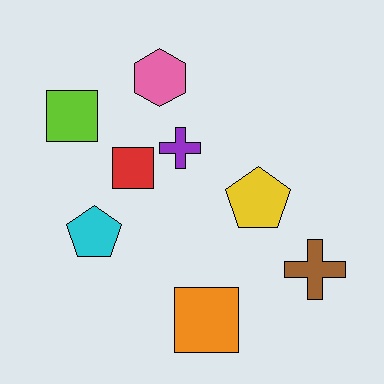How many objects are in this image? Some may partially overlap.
There are 8 objects.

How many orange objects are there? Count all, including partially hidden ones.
There is 1 orange object.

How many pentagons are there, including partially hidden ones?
There are 2 pentagons.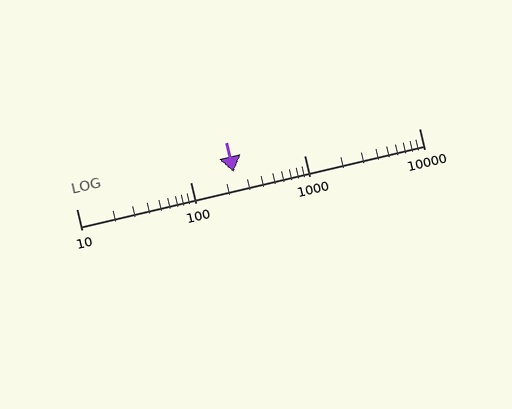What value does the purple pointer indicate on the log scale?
The pointer indicates approximately 240.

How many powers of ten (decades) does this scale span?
The scale spans 3 decades, from 10 to 10000.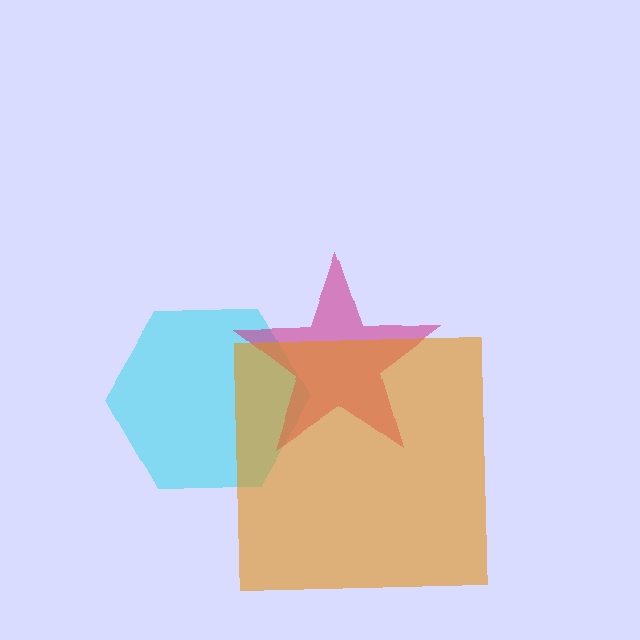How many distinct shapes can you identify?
There are 3 distinct shapes: a cyan hexagon, a magenta star, an orange square.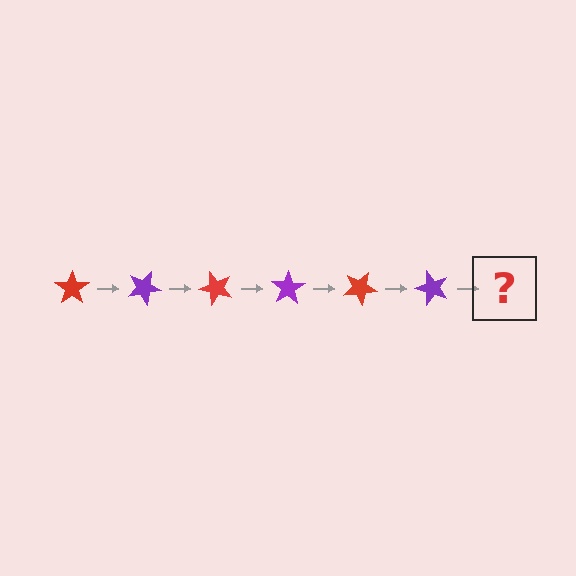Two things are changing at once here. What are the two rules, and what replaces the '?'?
The two rules are that it rotates 25 degrees each step and the color cycles through red and purple. The '?' should be a red star, rotated 150 degrees from the start.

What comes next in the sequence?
The next element should be a red star, rotated 150 degrees from the start.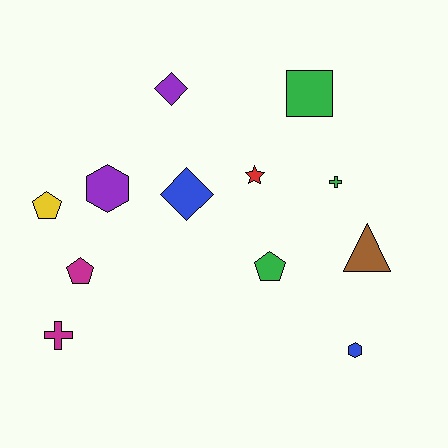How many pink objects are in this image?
There are no pink objects.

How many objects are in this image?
There are 12 objects.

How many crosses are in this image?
There are 2 crosses.